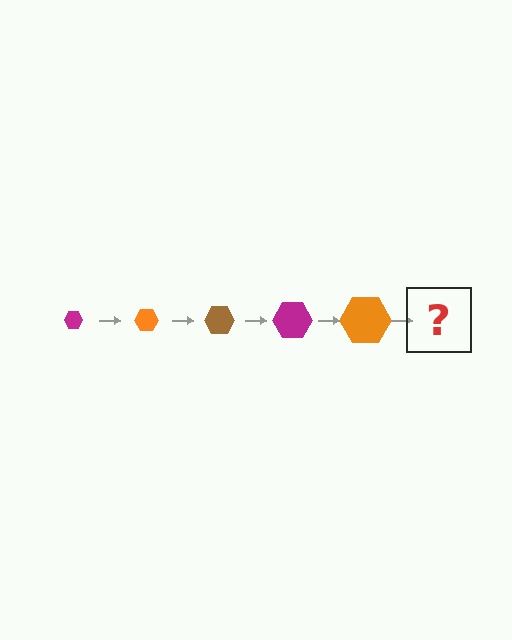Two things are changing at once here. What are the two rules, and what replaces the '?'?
The two rules are that the hexagon grows larger each step and the color cycles through magenta, orange, and brown. The '?' should be a brown hexagon, larger than the previous one.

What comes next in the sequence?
The next element should be a brown hexagon, larger than the previous one.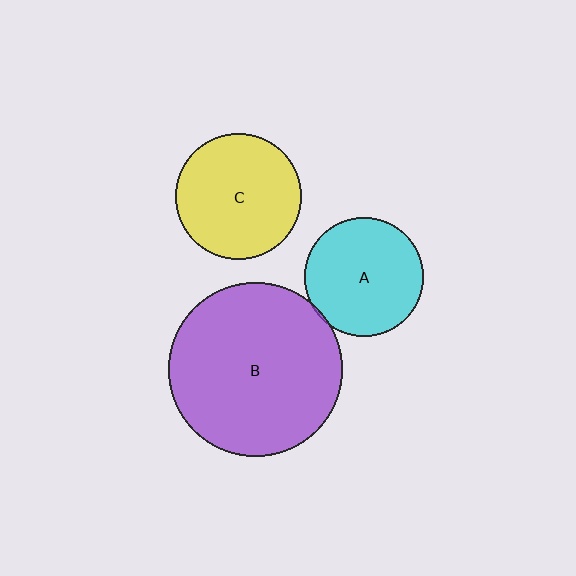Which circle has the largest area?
Circle B (purple).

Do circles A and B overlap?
Yes.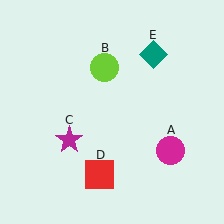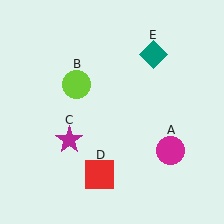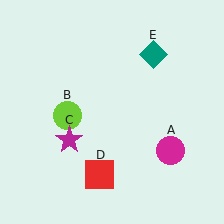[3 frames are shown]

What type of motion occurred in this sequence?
The lime circle (object B) rotated counterclockwise around the center of the scene.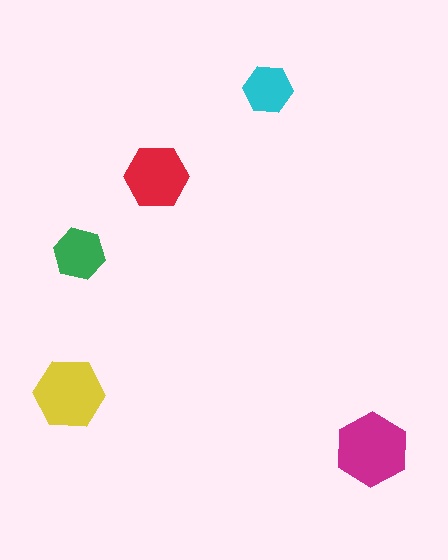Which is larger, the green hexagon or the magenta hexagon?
The magenta one.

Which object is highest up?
The cyan hexagon is topmost.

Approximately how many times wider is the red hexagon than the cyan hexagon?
About 1.5 times wider.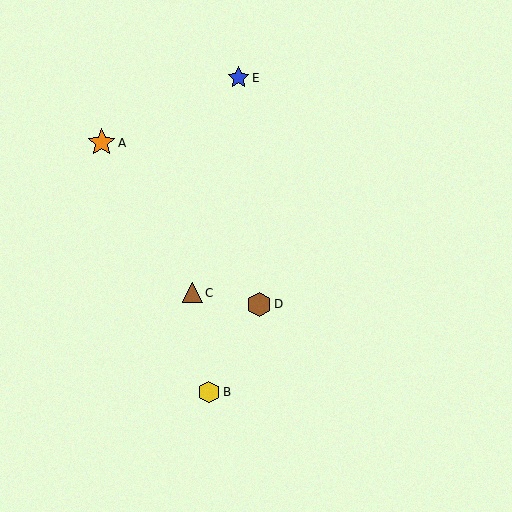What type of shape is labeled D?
Shape D is a brown hexagon.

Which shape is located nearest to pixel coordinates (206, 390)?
The yellow hexagon (labeled B) at (209, 392) is nearest to that location.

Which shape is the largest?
The orange star (labeled A) is the largest.